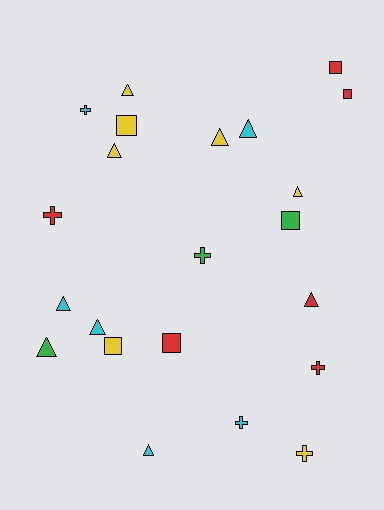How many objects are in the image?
There are 22 objects.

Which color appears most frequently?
Yellow, with 7 objects.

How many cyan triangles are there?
There are 4 cyan triangles.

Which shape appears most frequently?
Triangle, with 10 objects.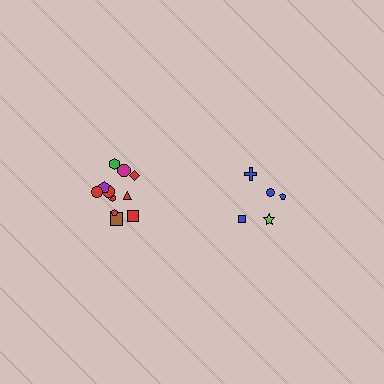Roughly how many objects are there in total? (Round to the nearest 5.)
Roughly 15 objects in total.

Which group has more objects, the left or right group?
The left group.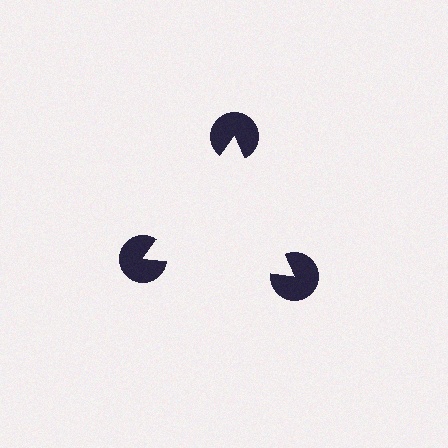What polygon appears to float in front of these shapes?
An illusory triangle — its edges are inferred from the aligned wedge cuts in the pac-man discs, not physically drawn.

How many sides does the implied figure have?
3 sides.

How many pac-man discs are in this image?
There are 3 — one at each vertex of the illusory triangle.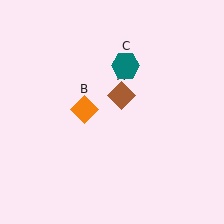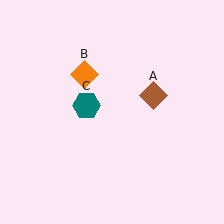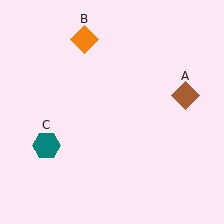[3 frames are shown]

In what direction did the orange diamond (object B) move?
The orange diamond (object B) moved up.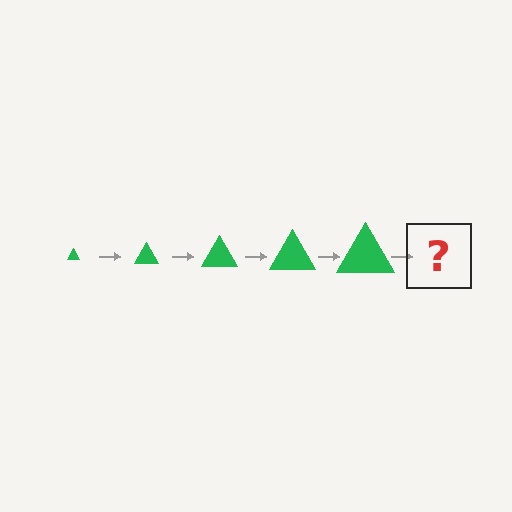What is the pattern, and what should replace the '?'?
The pattern is that the triangle gets progressively larger each step. The '?' should be a green triangle, larger than the previous one.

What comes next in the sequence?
The next element should be a green triangle, larger than the previous one.